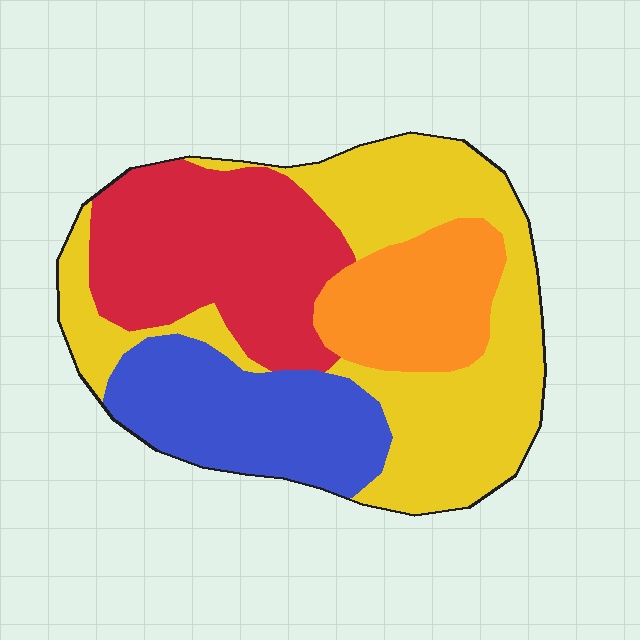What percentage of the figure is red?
Red takes up about one quarter (1/4) of the figure.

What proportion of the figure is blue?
Blue covers 20% of the figure.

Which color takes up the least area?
Orange, at roughly 15%.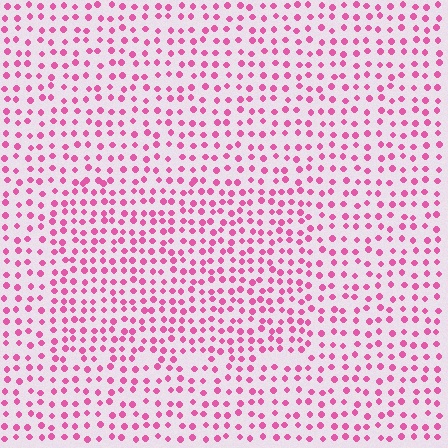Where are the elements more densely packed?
The elements are more densely packed inside the rectangle boundary.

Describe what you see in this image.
The image contains small pink elements arranged at two different densities. A rectangle-shaped region is visible where the elements are more densely packed than the surrounding area.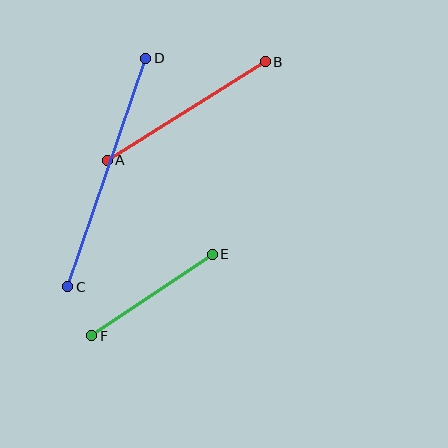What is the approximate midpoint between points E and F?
The midpoint is at approximately (152, 295) pixels.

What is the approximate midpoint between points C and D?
The midpoint is at approximately (107, 173) pixels.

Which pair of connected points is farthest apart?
Points C and D are farthest apart.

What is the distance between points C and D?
The distance is approximately 241 pixels.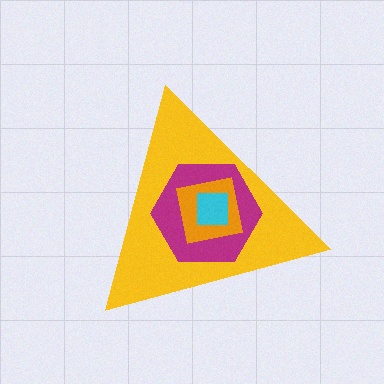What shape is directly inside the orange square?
The cyan square.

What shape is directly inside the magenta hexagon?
The orange square.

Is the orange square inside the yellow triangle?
Yes.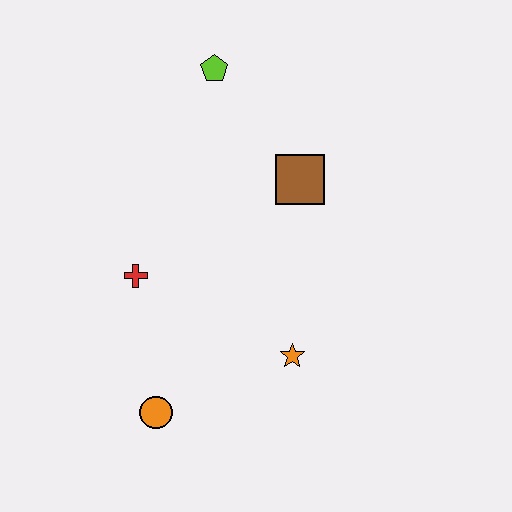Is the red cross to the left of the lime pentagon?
Yes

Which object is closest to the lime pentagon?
The brown square is closest to the lime pentagon.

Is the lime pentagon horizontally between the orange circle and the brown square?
Yes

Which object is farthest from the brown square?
The orange circle is farthest from the brown square.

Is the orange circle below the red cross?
Yes